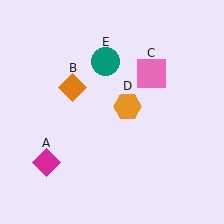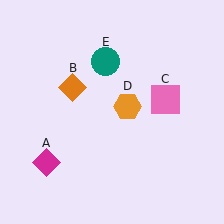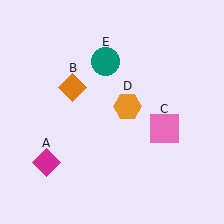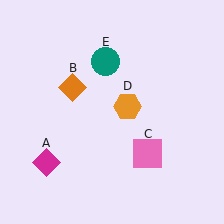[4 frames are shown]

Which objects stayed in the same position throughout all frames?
Magenta diamond (object A) and orange diamond (object B) and orange hexagon (object D) and teal circle (object E) remained stationary.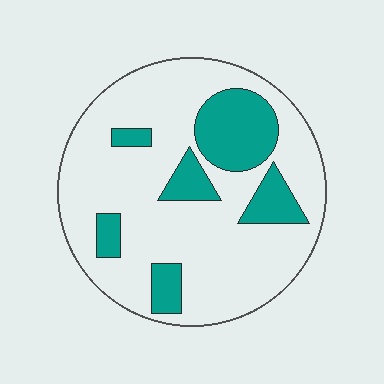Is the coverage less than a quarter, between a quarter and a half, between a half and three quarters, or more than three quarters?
Less than a quarter.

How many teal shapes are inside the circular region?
6.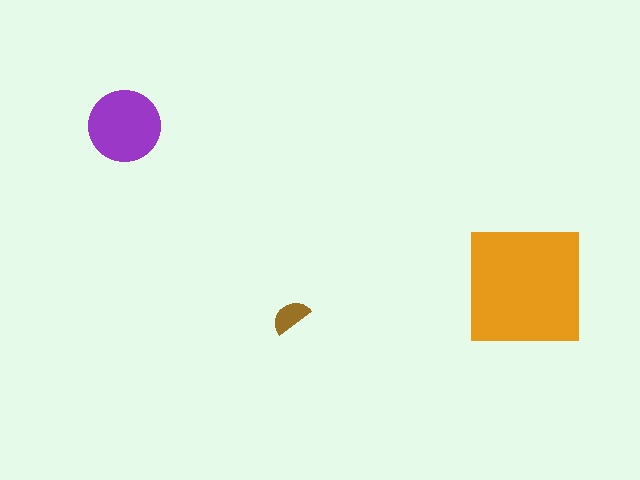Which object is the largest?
The orange square.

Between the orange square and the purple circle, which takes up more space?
The orange square.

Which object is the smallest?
The brown semicircle.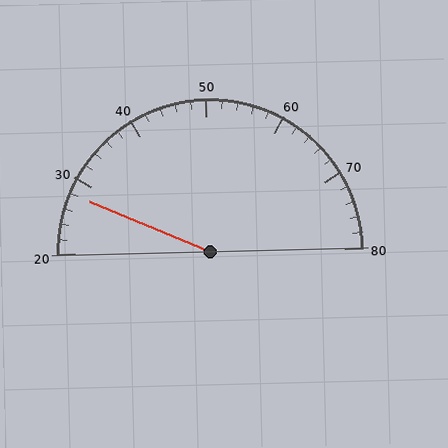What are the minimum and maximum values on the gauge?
The gauge ranges from 20 to 80.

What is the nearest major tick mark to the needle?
The nearest major tick mark is 30.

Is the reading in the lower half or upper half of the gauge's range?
The reading is in the lower half of the range (20 to 80).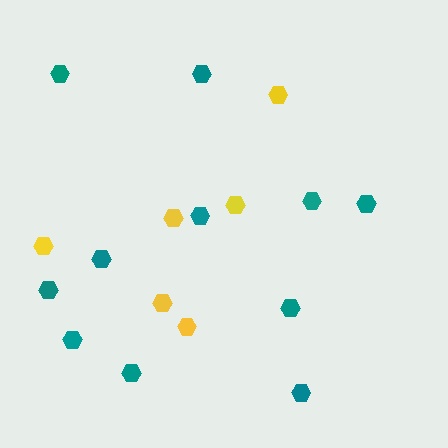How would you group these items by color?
There are 2 groups: one group of teal hexagons (11) and one group of yellow hexagons (6).